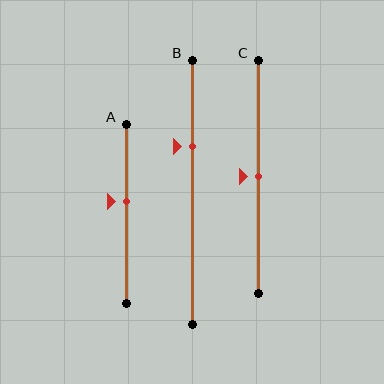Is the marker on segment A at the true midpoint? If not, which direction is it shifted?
No, the marker on segment A is shifted upward by about 7% of the segment length.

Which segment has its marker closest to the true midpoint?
Segment C has its marker closest to the true midpoint.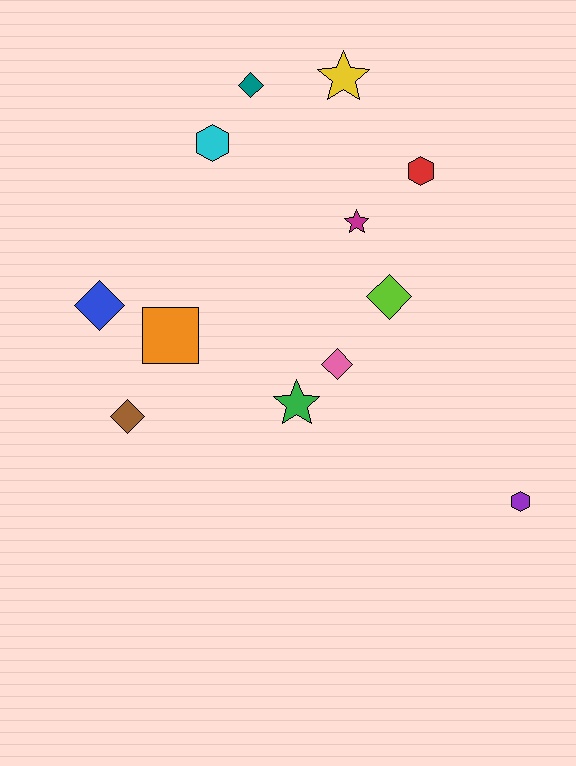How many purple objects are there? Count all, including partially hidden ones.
There is 1 purple object.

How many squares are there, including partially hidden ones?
There is 1 square.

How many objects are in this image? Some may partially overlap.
There are 12 objects.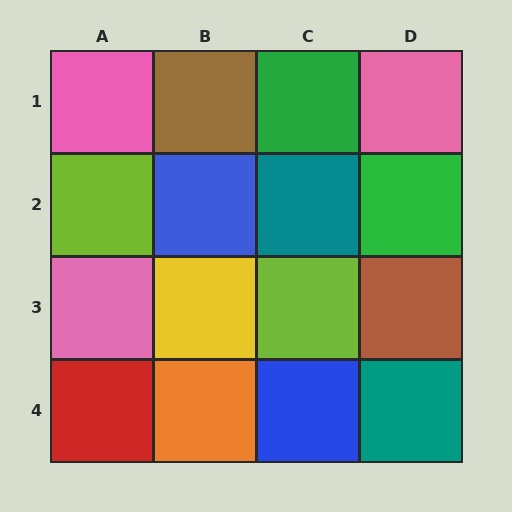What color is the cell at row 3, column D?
Brown.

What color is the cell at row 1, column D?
Pink.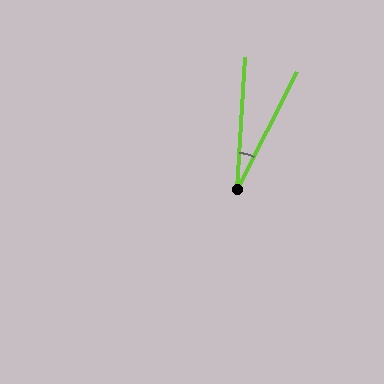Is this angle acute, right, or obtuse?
It is acute.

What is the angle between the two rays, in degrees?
Approximately 23 degrees.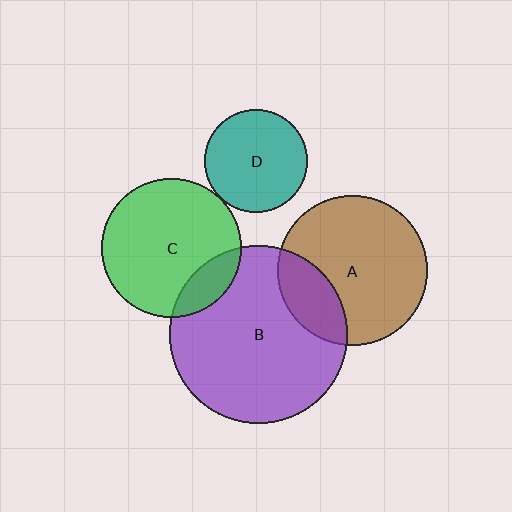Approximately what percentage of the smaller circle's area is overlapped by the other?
Approximately 15%.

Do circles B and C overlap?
Yes.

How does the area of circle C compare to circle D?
Approximately 1.9 times.